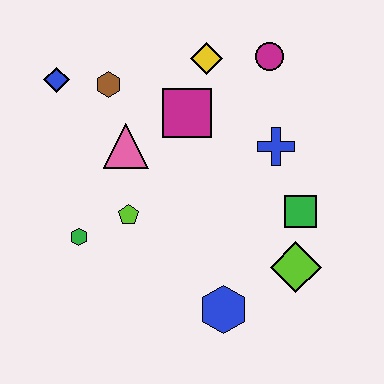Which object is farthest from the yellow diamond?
The blue hexagon is farthest from the yellow diamond.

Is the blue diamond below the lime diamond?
No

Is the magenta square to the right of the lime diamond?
No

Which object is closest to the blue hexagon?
The lime diamond is closest to the blue hexagon.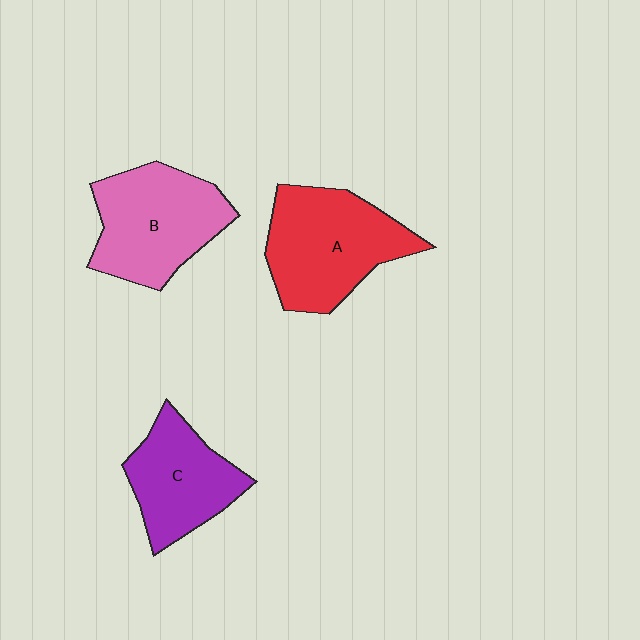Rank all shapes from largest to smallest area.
From largest to smallest: A (red), B (pink), C (purple).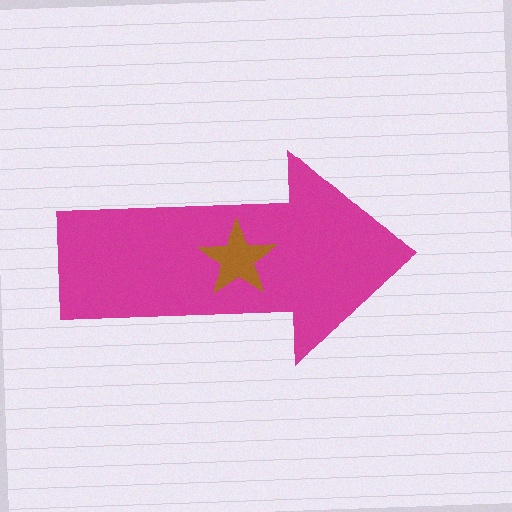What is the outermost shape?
The magenta arrow.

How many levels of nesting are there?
2.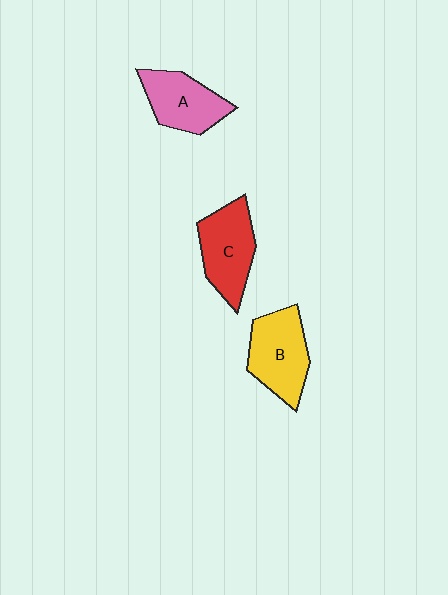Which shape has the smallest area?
Shape A (pink).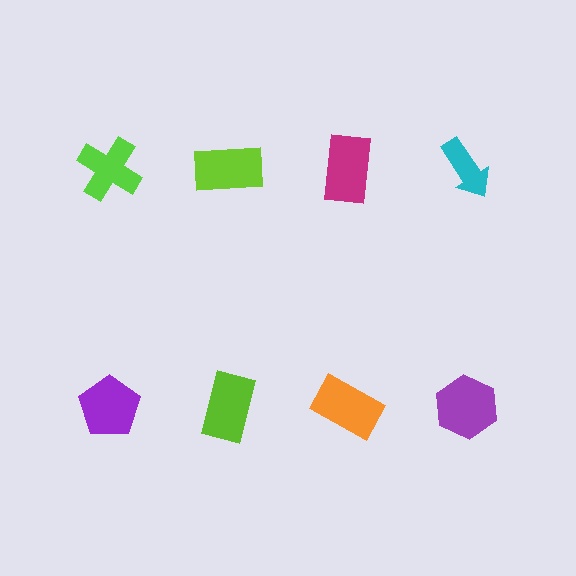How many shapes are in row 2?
4 shapes.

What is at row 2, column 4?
A purple hexagon.